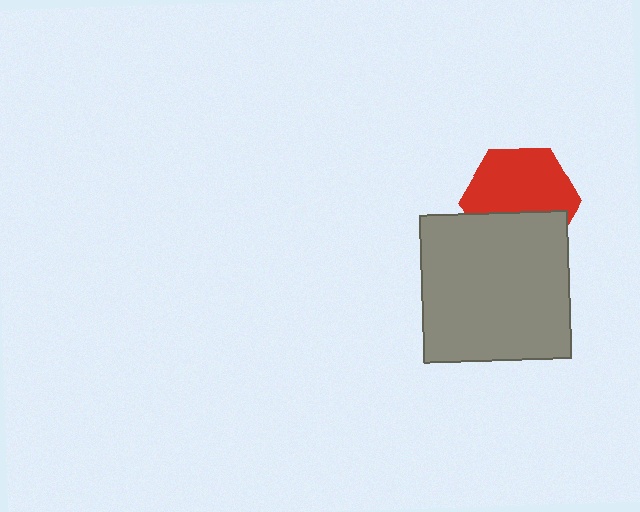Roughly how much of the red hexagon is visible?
About half of it is visible (roughly 62%).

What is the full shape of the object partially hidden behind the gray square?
The partially hidden object is a red hexagon.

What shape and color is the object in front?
The object in front is a gray square.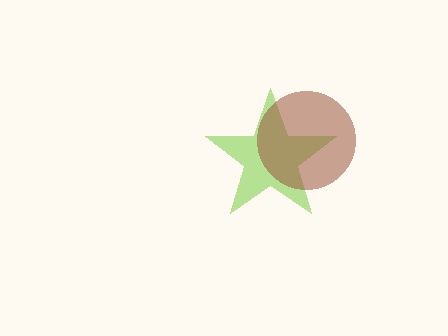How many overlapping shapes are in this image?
There are 2 overlapping shapes in the image.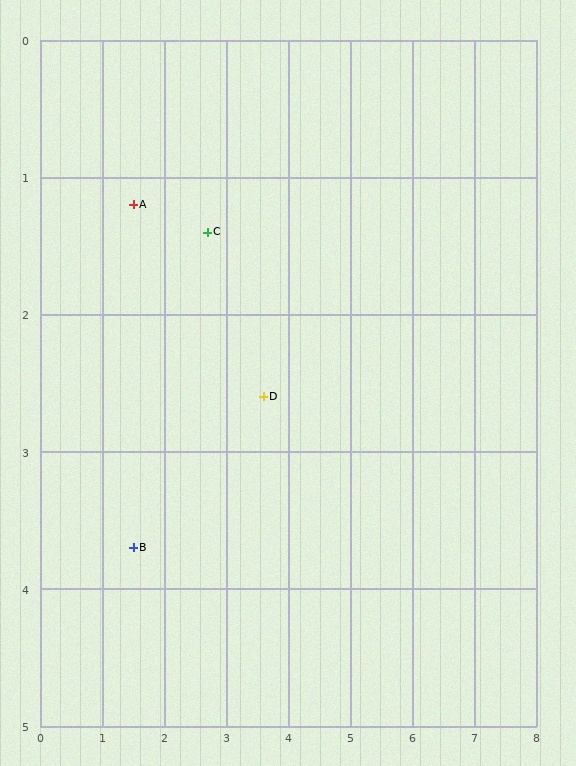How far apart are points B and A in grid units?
Points B and A are about 2.5 grid units apart.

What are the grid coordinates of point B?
Point B is at approximately (1.5, 3.7).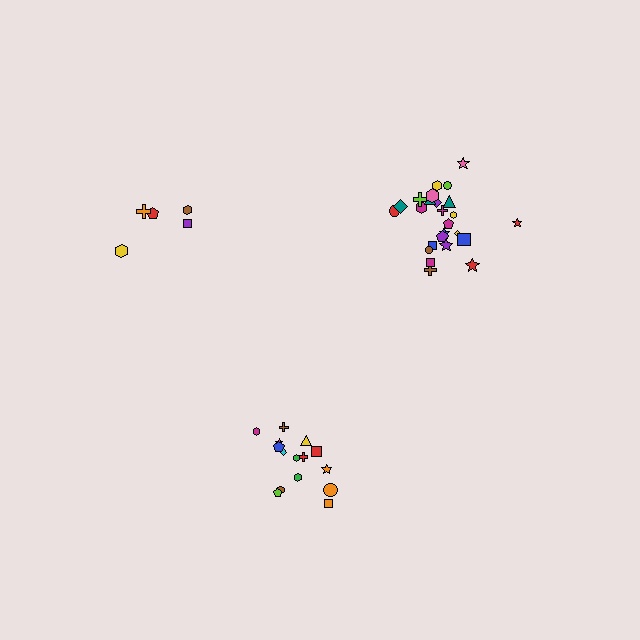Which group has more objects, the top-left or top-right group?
The top-right group.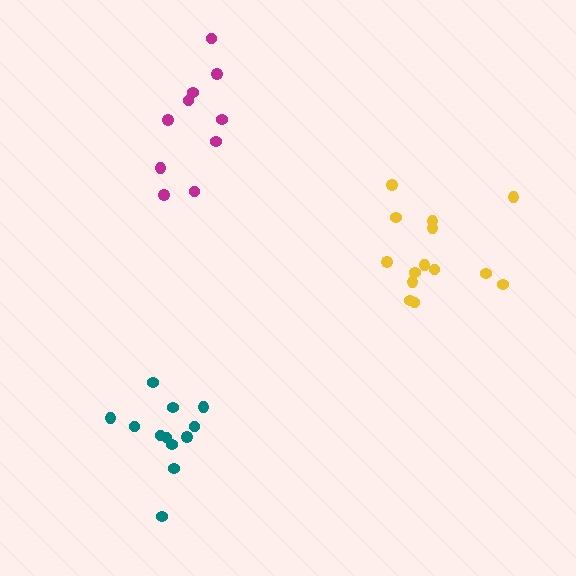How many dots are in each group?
Group 1: 14 dots, Group 2: 12 dots, Group 3: 10 dots (36 total).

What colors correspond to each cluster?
The clusters are colored: yellow, teal, magenta.